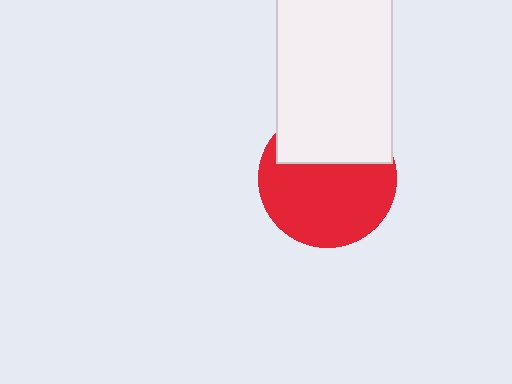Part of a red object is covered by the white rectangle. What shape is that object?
It is a circle.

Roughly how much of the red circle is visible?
Most of it is visible (roughly 66%).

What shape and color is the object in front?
The object in front is a white rectangle.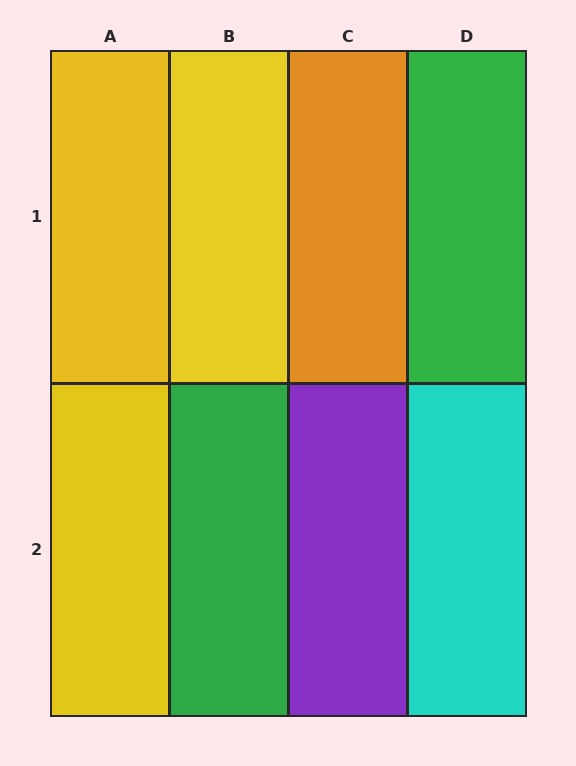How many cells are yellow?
3 cells are yellow.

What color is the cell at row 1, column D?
Green.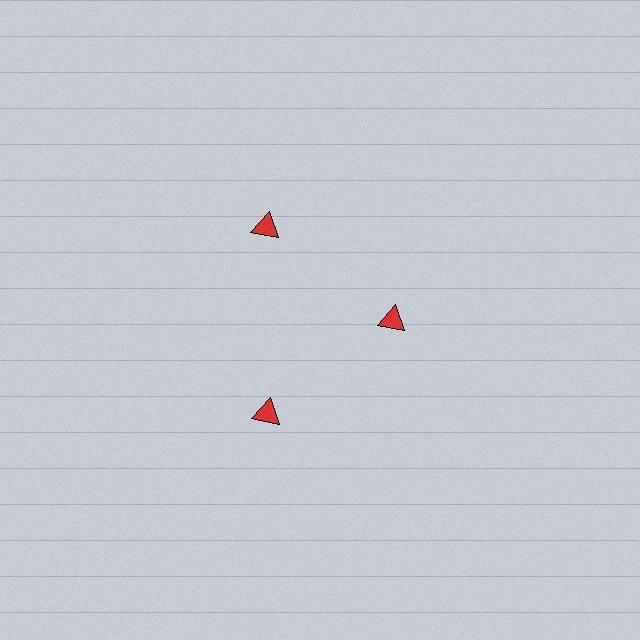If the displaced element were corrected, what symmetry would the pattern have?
It would have 3-fold rotational symmetry — the pattern would map onto itself every 120 degrees.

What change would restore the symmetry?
The symmetry would be restored by moving it outward, back onto the ring so that all 3 triangles sit at equal angles and equal distance from the center.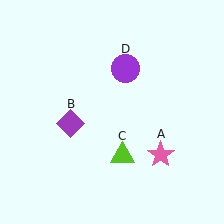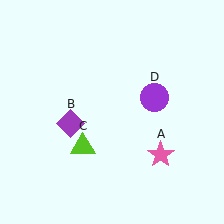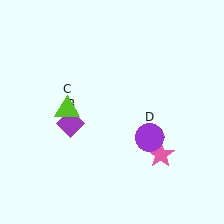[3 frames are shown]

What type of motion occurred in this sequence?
The lime triangle (object C), purple circle (object D) rotated clockwise around the center of the scene.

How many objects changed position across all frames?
2 objects changed position: lime triangle (object C), purple circle (object D).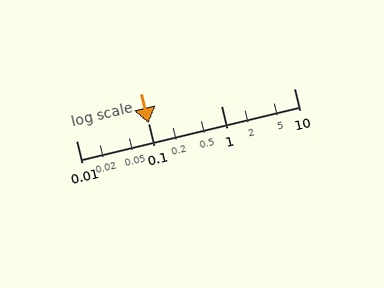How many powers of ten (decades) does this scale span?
The scale spans 3 decades, from 0.01 to 10.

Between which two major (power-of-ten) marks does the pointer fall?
The pointer is between 0.1 and 1.